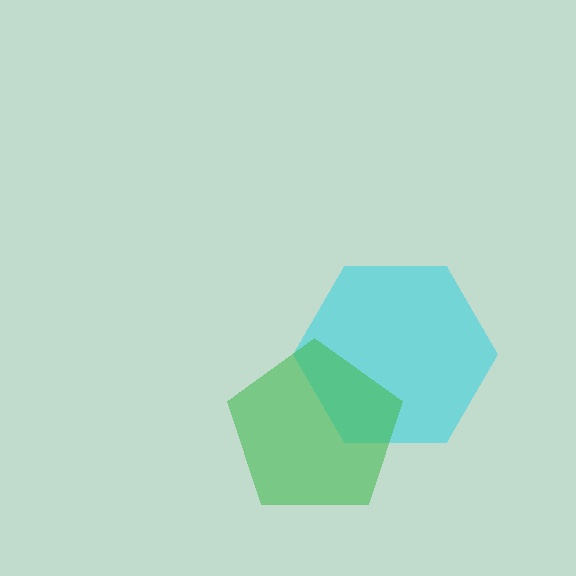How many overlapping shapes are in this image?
There are 2 overlapping shapes in the image.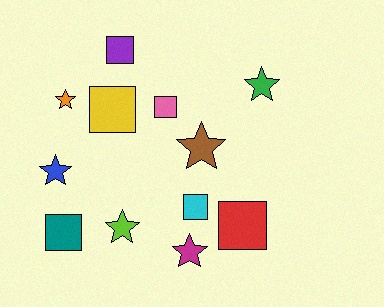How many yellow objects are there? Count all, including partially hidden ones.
There is 1 yellow object.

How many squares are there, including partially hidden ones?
There are 6 squares.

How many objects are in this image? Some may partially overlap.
There are 12 objects.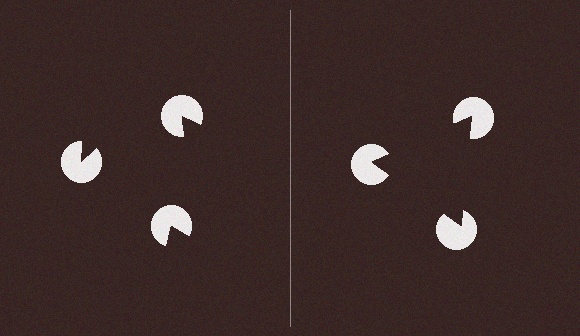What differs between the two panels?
The pac-man discs are positioned identically on both sides; only the wedge orientations differ. On the right they align to a triangle; on the left they are misaligned.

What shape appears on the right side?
An illusory triangle.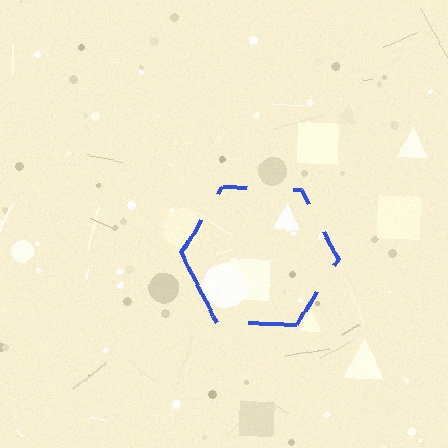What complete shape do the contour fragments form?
The contour fragments form a hexagon.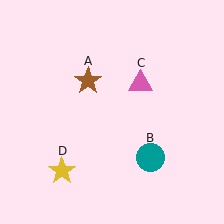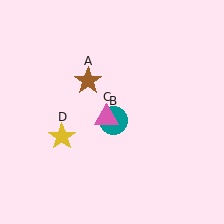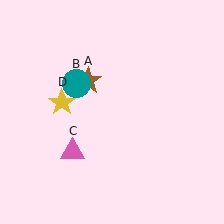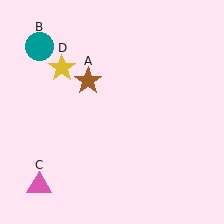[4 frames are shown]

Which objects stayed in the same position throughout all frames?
Brown star (object A) remained stationary.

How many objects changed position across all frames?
3 objects changed position: teal circle (object B), pink triangle (object C), yellow star (object D).